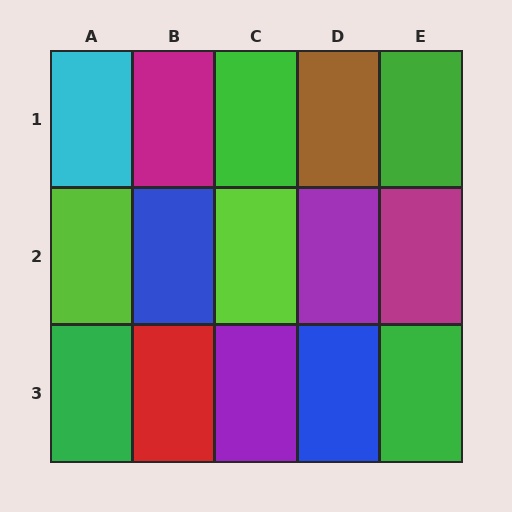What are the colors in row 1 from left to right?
Cyan, magenta, green, brown, green.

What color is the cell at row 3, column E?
Green.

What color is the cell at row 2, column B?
Blue.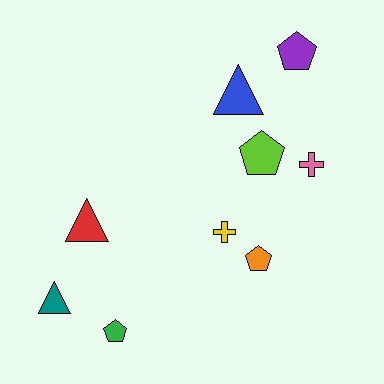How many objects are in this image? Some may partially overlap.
There are 9 objects.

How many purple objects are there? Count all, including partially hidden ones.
There is 1 purple object.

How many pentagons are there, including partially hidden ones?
There are 4 pentagons.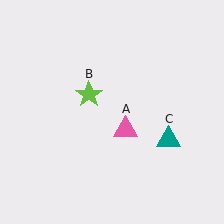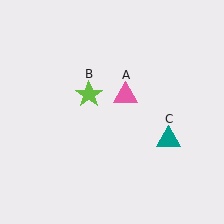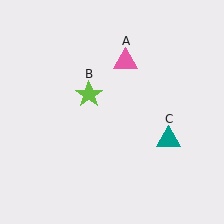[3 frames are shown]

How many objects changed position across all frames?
1 object changed position: pink triangle (object A).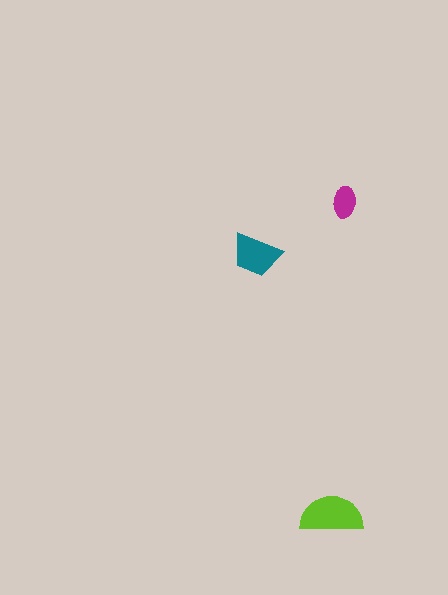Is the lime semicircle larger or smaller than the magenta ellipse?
Larger.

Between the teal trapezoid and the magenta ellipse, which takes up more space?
The teal trapezoid.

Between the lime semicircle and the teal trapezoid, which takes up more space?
The lime semicircle.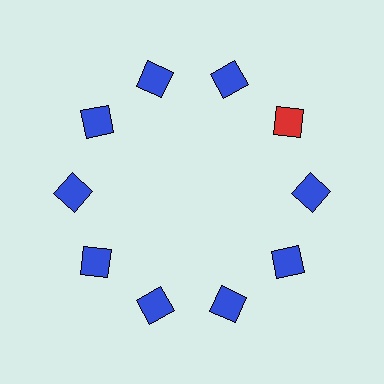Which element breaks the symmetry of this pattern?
The red square at roughly the 2 o'clock position breaks the symmetry. All other shapes are blue squares.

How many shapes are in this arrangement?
There are 10 shapes arranged in a ring pattern.